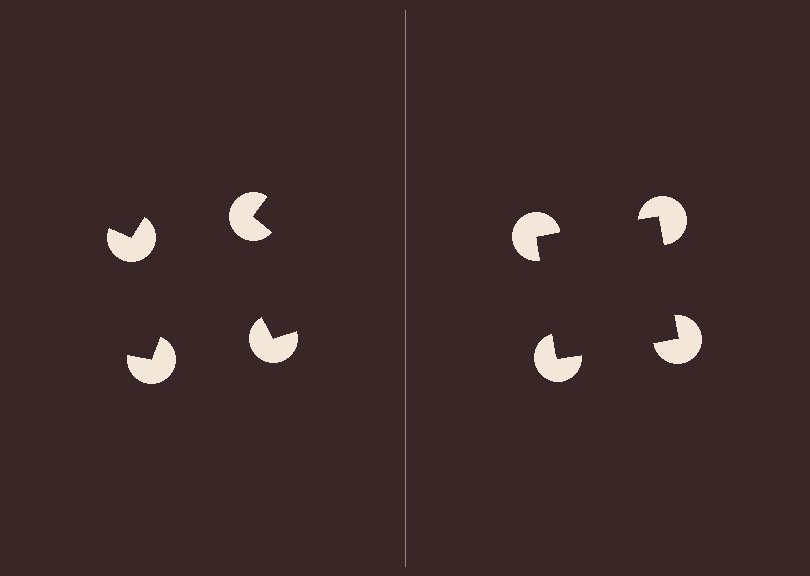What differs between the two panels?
The pac-man discs are positioned identically on both sides; only the wedge orientations differ. On the right they align to a square; on the left they are misaligned.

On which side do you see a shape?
An illusory square appears on the right side. On the left side the wedge cuts are rotated, so no coherent shape forms.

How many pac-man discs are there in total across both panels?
8 — 4 on each side.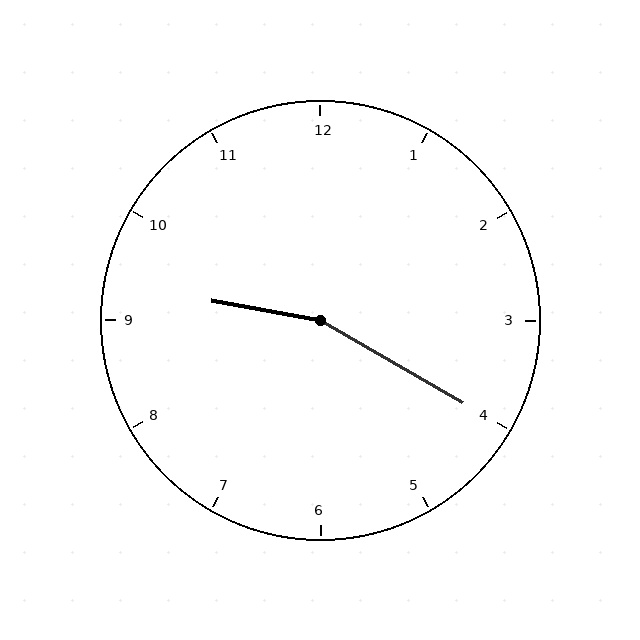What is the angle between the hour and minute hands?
Approximately 160 degrees.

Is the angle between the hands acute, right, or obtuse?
It is obtuse.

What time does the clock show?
9:20.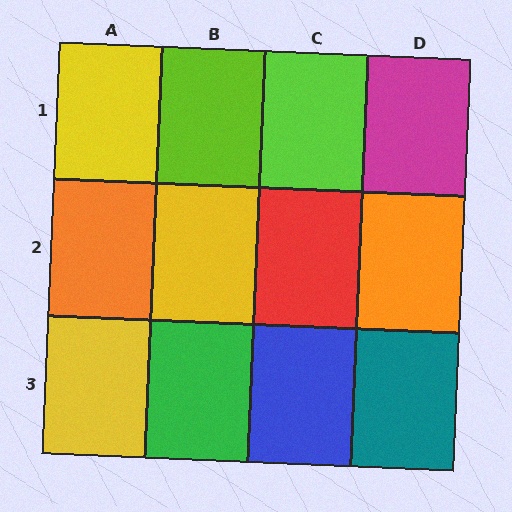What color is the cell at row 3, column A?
Yellow.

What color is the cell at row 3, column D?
Teal.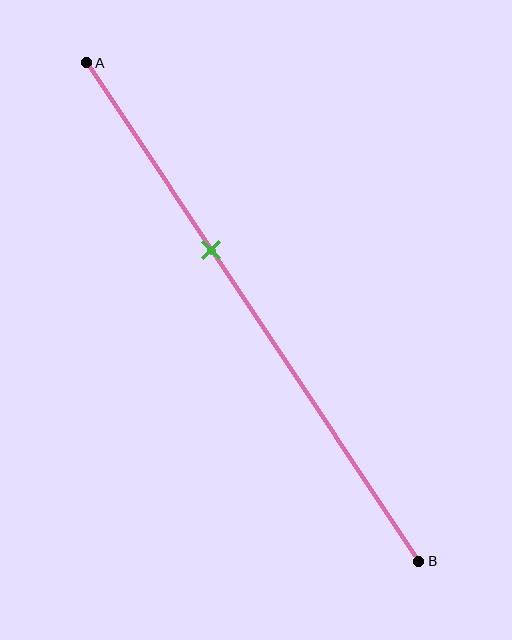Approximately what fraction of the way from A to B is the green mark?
The green mark is approximately 40% of the way from A to B.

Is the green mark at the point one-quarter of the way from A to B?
No, the mark is at about 40% from A, not at the 25% one-quarter point.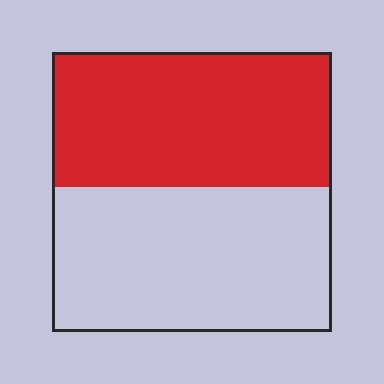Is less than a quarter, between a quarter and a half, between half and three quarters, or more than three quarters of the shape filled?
Between a quarter and a half.